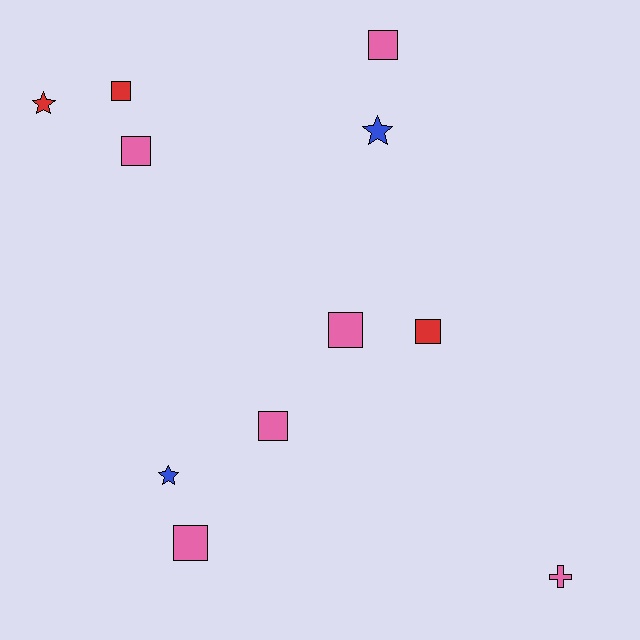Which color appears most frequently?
Pink, with 6 objects.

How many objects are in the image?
There are 11 objects.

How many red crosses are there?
There are no red crosses.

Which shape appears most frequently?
Square, with 7 objects.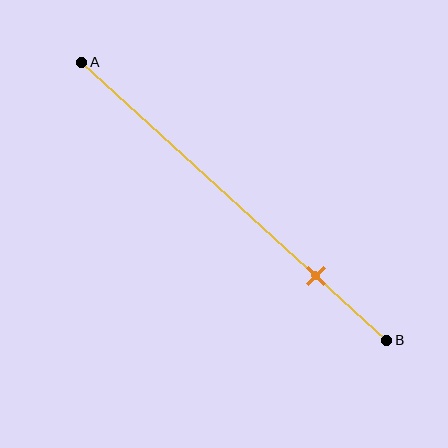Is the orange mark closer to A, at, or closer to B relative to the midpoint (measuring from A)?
The orange mark is closer to point B than the midpoint of segment AB.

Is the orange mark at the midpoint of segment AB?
No, the mark is at about 75% from A, not at the 50% midpoint.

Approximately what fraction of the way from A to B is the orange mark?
The orange mark is approximately 75% of the way from A to B.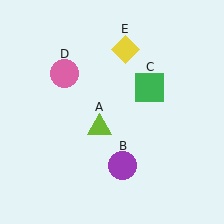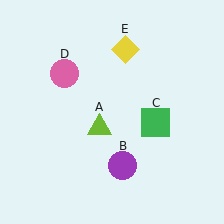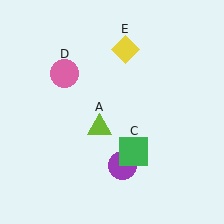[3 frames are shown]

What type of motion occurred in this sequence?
The green square (object C) rotated clockwise around the center of the scene.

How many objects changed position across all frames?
1 object changed position: green square (object C).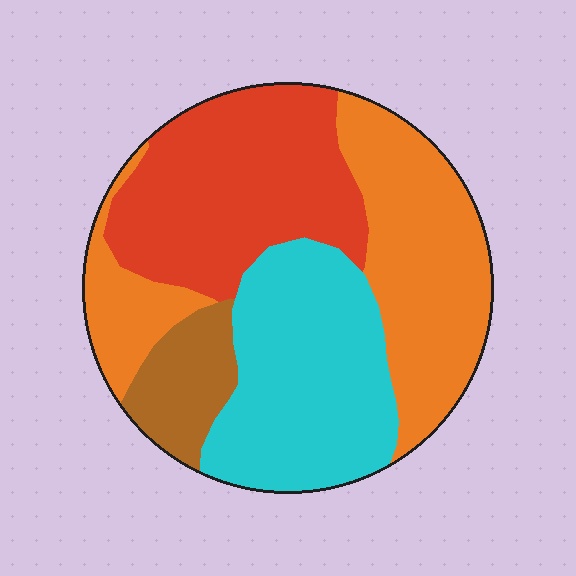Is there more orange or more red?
Orange.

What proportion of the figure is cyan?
Cyan covers 28% of the figure.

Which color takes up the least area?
Brown, at roughly 10%.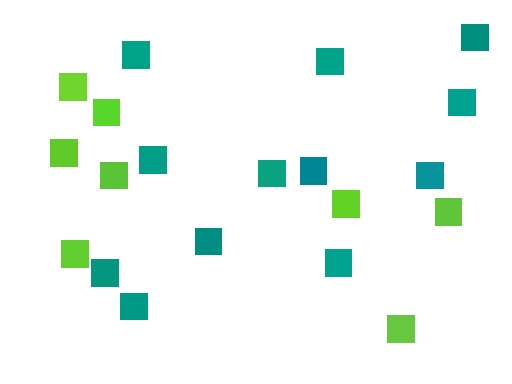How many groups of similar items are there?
There are 2 groups: one group of lime squares (8) and one group of teal squares (12).